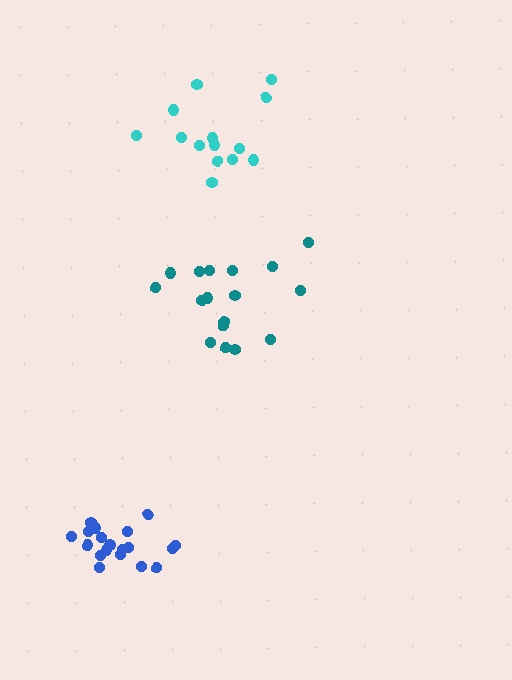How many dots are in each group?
Group 1: 19 dots, Group 2: 17 dots, Group 3: 14 dots (50 total).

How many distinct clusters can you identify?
There are 3 distinct clusters.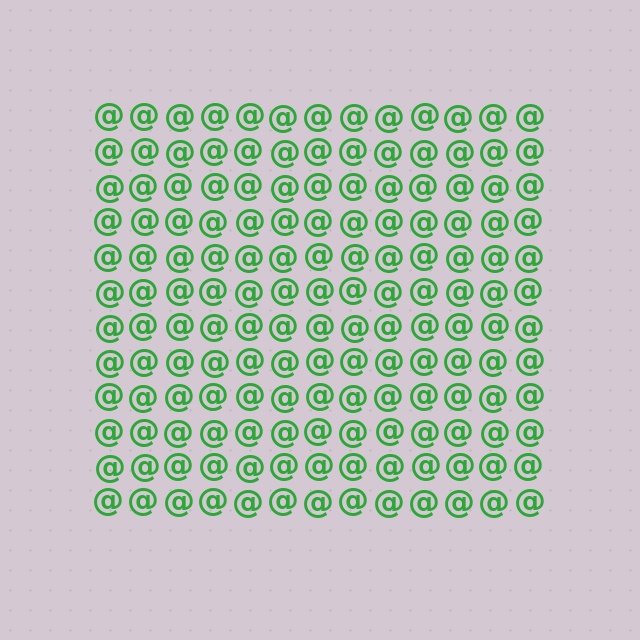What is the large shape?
The large shape is a square.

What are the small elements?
The small elements are at signs.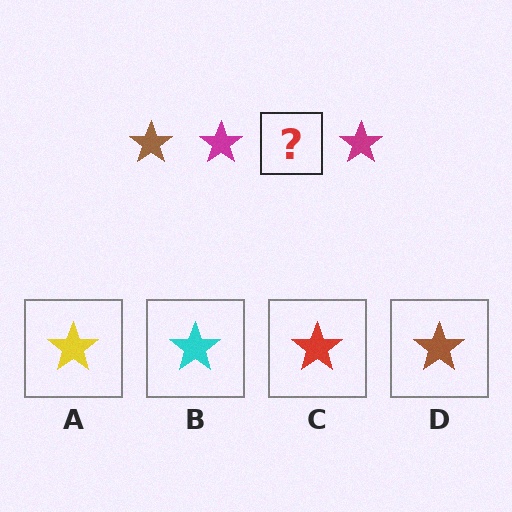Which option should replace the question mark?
Option D.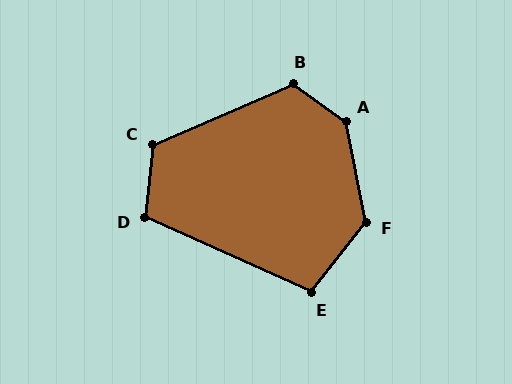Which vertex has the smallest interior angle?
E, at approximately 104 degrees.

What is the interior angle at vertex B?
Approximately 121 degrees (obtuse).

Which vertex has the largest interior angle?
A, at approximately 137 degrees.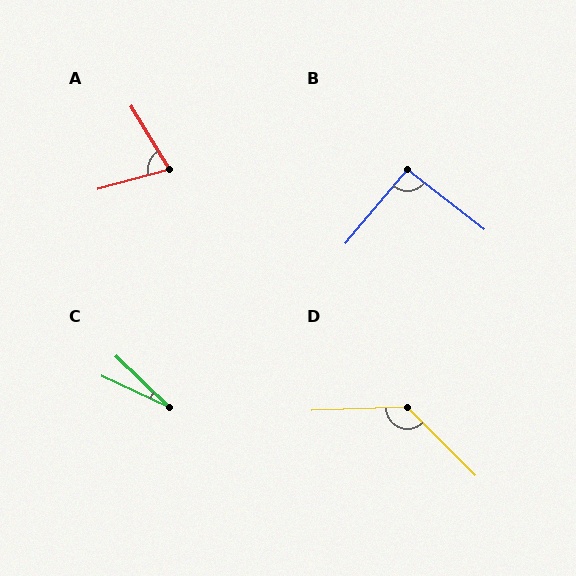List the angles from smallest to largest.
C (19°), A (74°), B (92°), D (133°).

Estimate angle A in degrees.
Approximately 74 degrees.